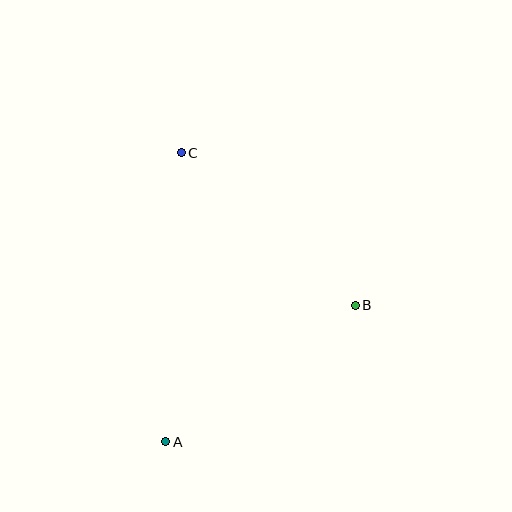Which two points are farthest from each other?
Points A and C are farthest from each other.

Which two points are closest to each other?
Points B and C are closest to each other.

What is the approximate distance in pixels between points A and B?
The distance between A and B is approximately 234 pixels.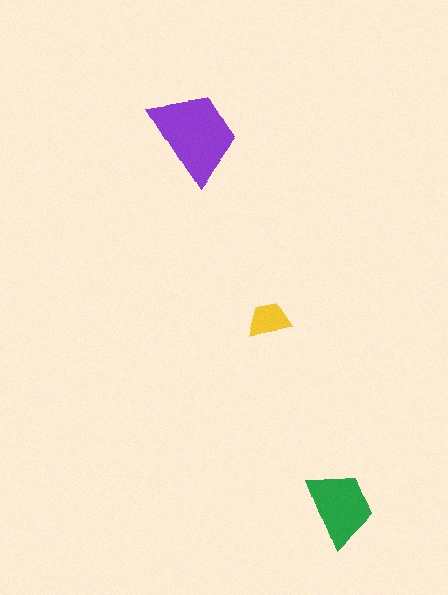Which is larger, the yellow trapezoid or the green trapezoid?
The green one.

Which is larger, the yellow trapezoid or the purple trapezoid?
The purple one.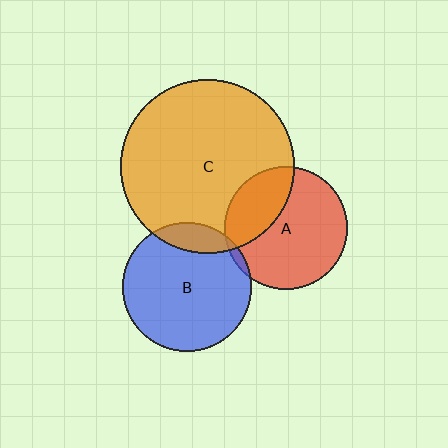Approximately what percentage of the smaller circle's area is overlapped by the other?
Approximately 30%.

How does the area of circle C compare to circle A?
Approximately 2.0 times.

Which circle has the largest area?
Circle C (orange).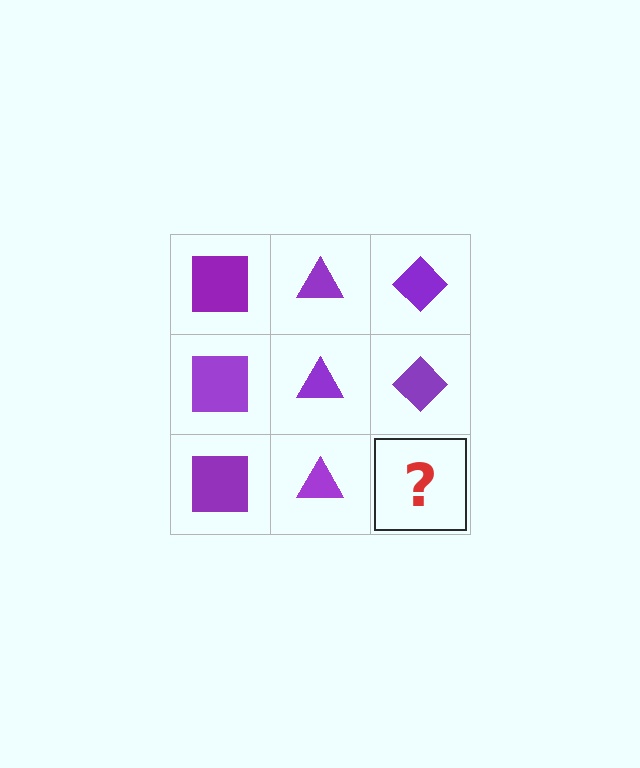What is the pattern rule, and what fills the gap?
The rule is that each column has a consistent shape. The gap should be filled with a purple diamond.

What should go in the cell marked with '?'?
The missing cell should contain a purple diamond.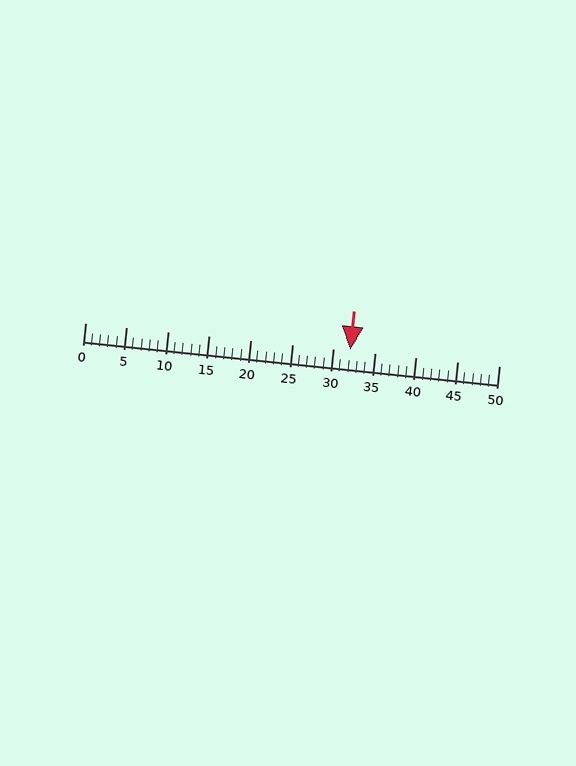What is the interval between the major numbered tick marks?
The major tick marks are spaced 5 units apart.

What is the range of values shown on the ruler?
The ruler shows values from 0 to 50.